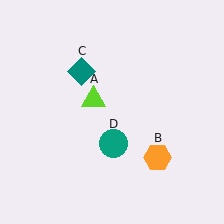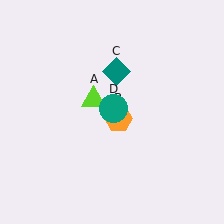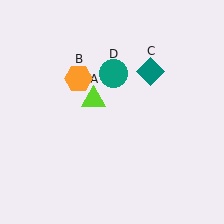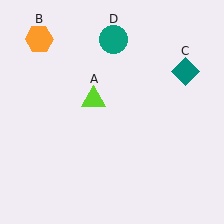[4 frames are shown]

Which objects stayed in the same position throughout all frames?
Lime triangle (object A) remained stationary.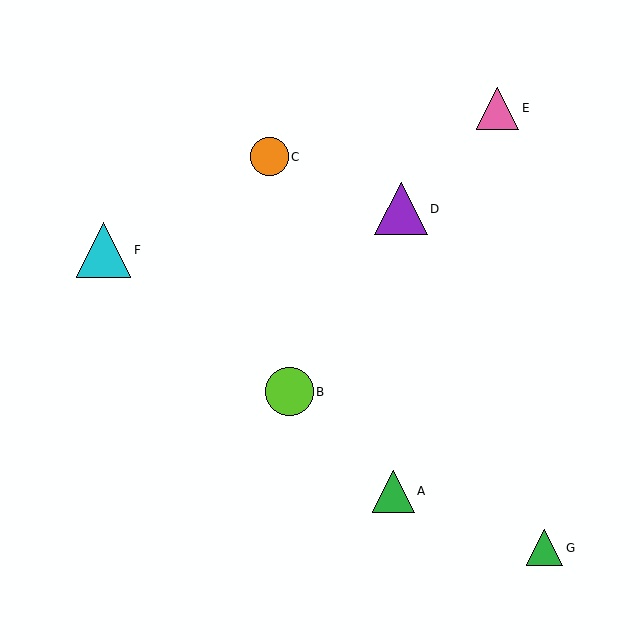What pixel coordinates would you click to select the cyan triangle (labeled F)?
Click at (104, 250) to select the cyan triangle F.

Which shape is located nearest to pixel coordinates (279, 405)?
The lime circle (labeled B) at (289, 392) is nearest to that location.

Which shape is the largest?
The cyan triangle (labeled F) is the largest.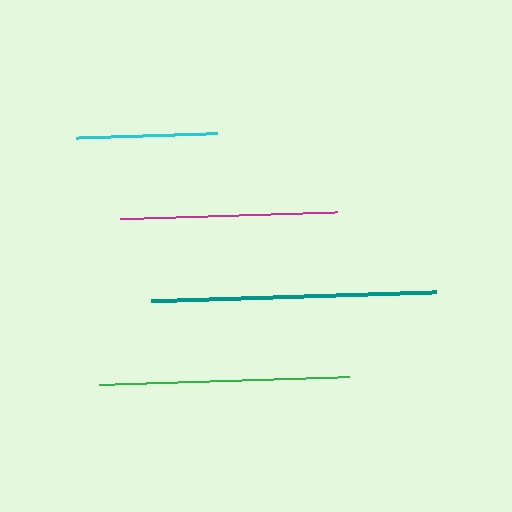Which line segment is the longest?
The teal line is the longest at approximately 285 pixels.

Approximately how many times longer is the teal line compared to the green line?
The teal line is approximately 1.1 times the length of the green line.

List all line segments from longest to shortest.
From longest to shortest: teal, green, magenta, cyan.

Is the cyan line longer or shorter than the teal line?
The teal line is longer than the cyan line.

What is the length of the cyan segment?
The cyan segment is approximately 141 pixels long.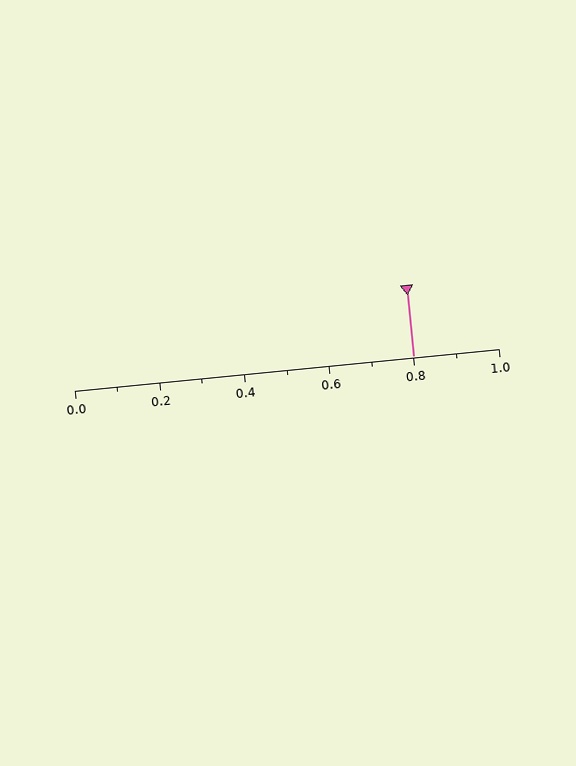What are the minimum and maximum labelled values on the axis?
The axis runs from 0.0 to 1.0.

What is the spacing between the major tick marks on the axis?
The major ticks are spaced 0.2 apart.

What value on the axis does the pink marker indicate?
The marker indicates approximately 0.8.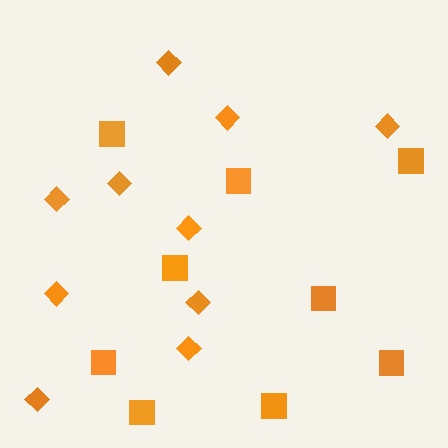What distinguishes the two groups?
There are 2 groups: one group of diamonds (10) and one group of squares (9).